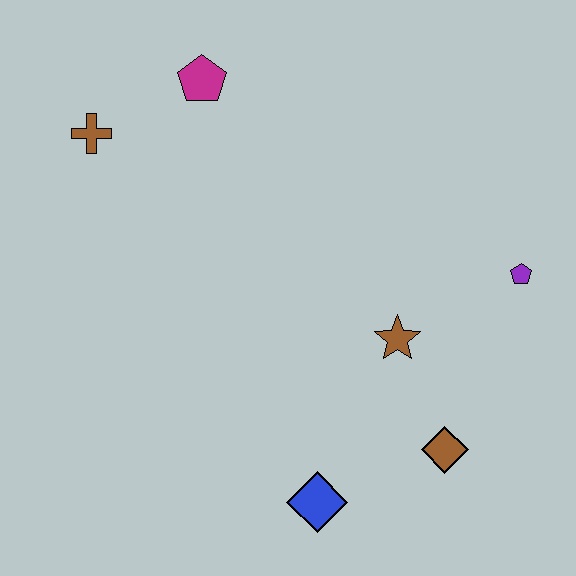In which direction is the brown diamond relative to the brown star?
The brown diamond is below the brown star.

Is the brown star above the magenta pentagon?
No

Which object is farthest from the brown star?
The brown cross is farthest from the brown star.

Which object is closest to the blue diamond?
The brown diamond is closest to the blue diamond.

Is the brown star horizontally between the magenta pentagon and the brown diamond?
Yes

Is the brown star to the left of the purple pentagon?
Yes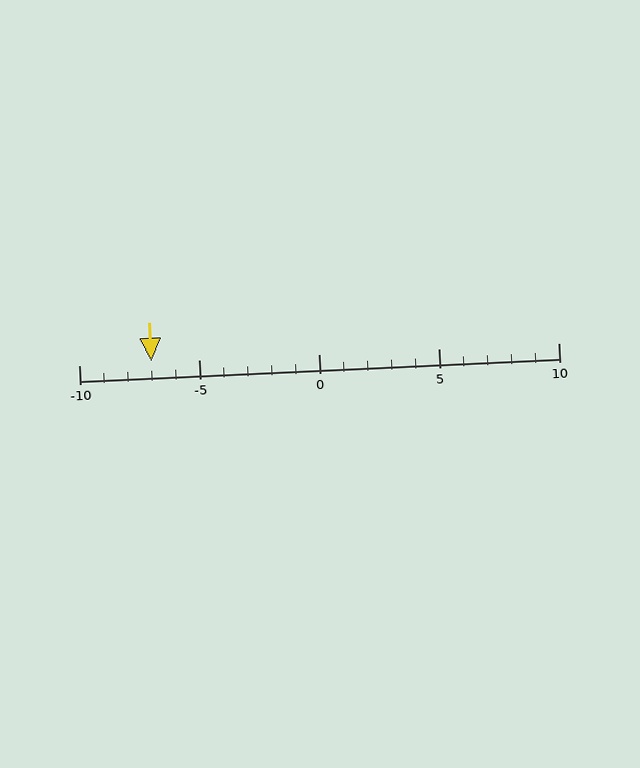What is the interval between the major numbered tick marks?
The major tick marks are spaced 5 units apart.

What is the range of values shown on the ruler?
The ruler shows values from -10 to 10.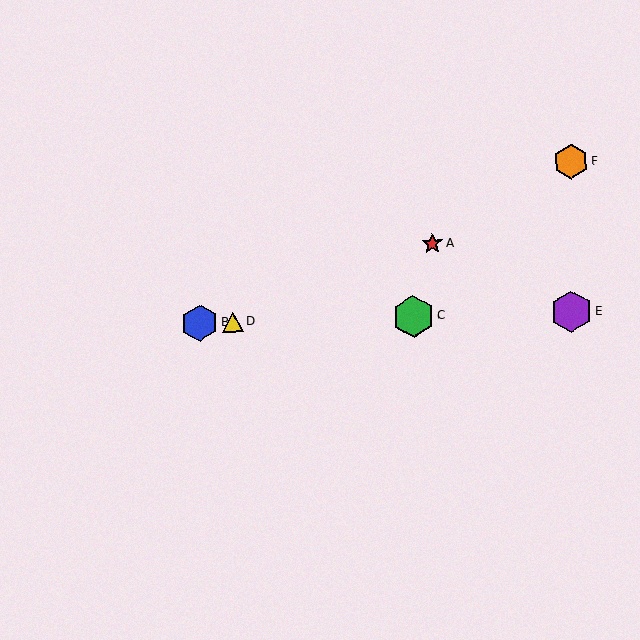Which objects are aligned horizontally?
Objects B, C, D, E are aligned horizontally.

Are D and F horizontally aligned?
No, D is at y≈322 and F is at y≈162.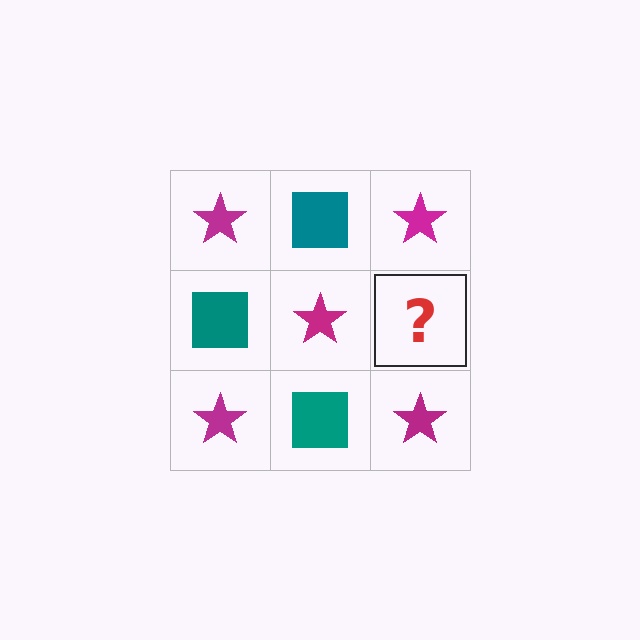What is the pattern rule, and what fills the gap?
The rule is that it alternates magenta star and teal square in a checkerboard pattern. The gap should be filled with a teal square.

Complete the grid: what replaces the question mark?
The question mark should be replaced with a teal square.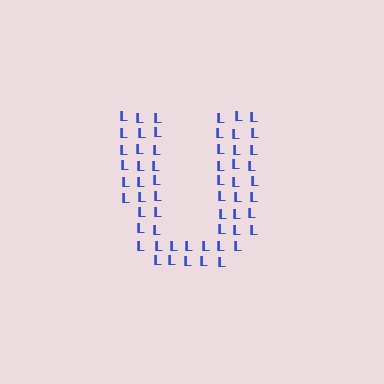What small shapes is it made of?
It is made of small letter L's.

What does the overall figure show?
The overall figure shows the letter U.